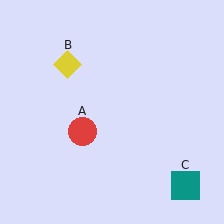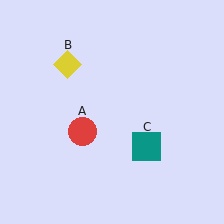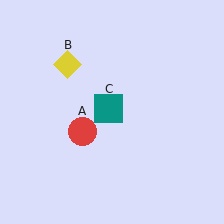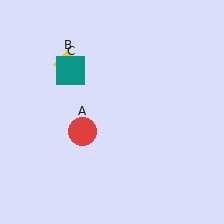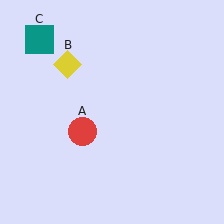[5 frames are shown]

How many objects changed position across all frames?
1 object changed position: teal square (object C).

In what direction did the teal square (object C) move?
The teal square (object C) moved up and to the left.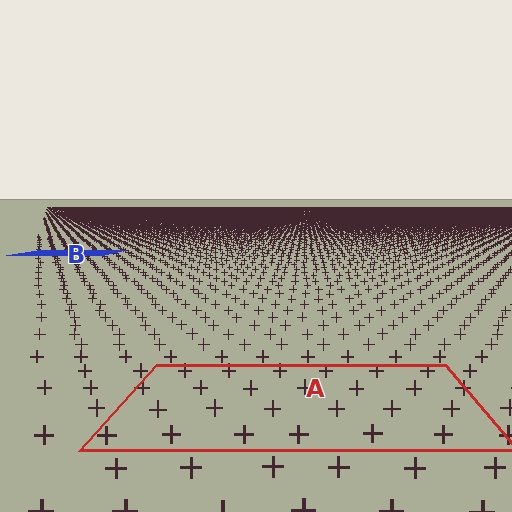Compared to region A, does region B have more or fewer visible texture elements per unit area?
Region B has more texture elements per unit area — they are packed more densely because it is farther away.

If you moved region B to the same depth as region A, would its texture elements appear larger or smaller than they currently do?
They would appear larger. At a closer depth, the same texture elements are projected at a bigger on-screen size.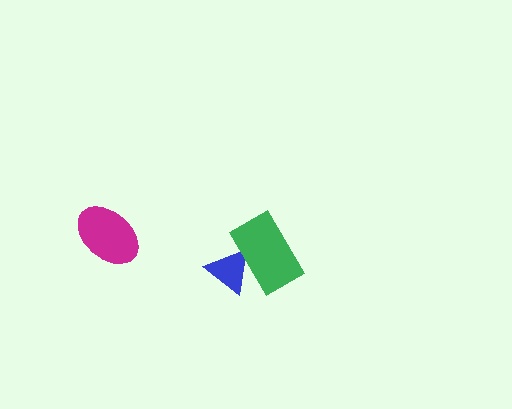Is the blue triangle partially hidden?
Yes, it is partially covered by another shape.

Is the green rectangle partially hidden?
No, no other shape covers it.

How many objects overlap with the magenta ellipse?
0 objects overlap with the magenta ellipse.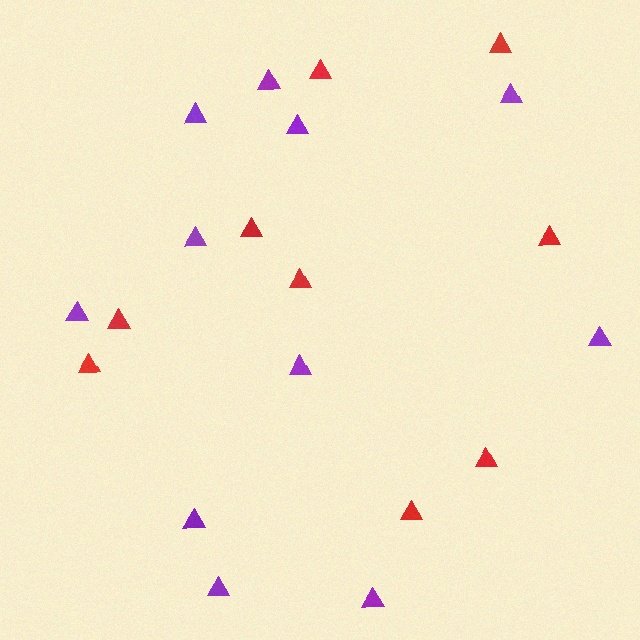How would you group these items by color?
There are 2 groups: one group of purple triangles (11) and one group of red triangles (9).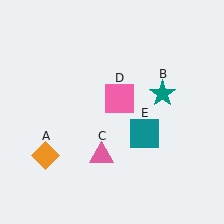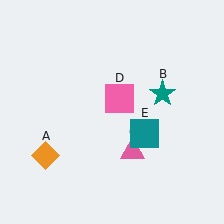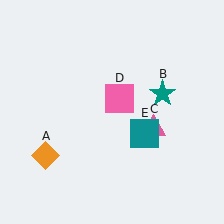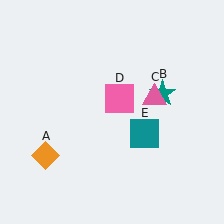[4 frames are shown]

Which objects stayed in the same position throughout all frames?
Orange diamond (object A) and teal star (object B) and pink square (object D) and teal square (object E) remained stationary.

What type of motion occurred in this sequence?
The pink triangle (object C) rotated counterclockwise around the center of the scene.